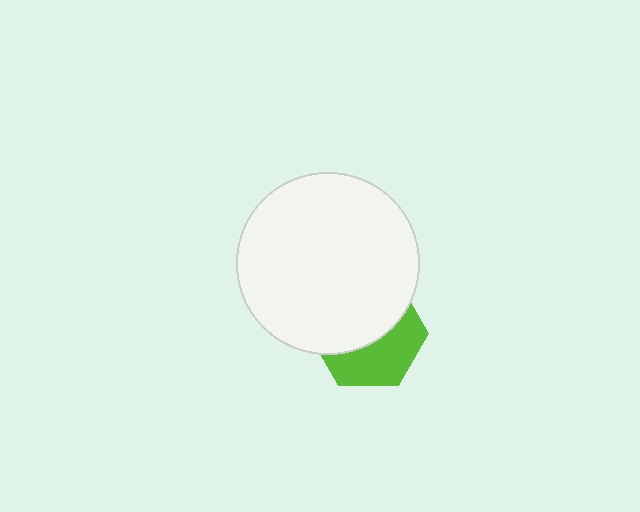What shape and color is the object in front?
The object in front is a white circle.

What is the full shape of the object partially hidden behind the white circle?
The partially hidden object is a lime hexagon.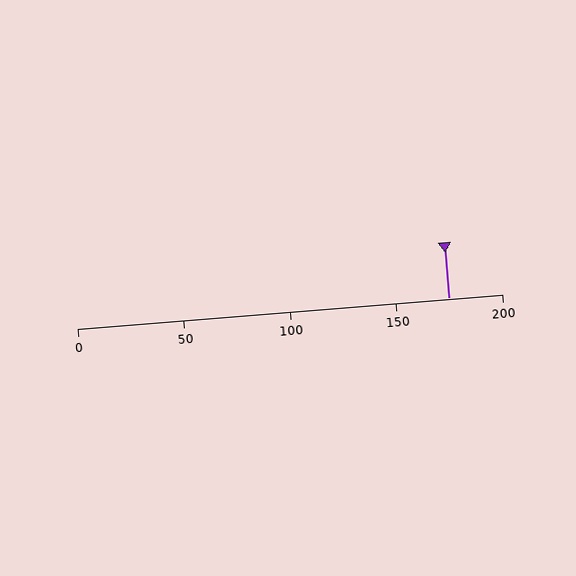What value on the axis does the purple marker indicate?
The marker indicates approximately 175.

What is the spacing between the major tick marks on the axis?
The major ticks are spaced 50 apart.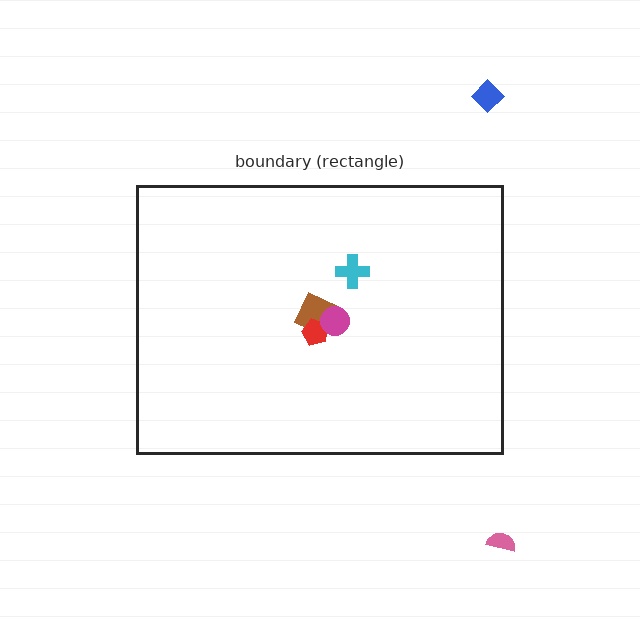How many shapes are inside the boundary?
4 inside, 2 outside.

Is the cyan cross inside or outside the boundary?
Inside.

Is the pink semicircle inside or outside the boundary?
Outside.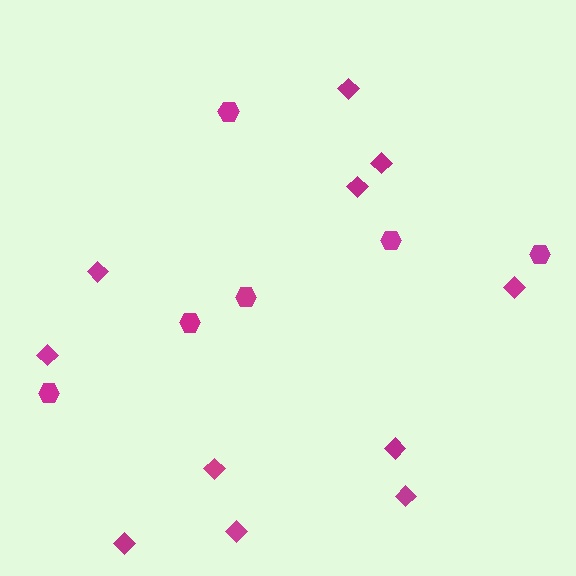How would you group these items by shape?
There are 2 groups: one group of hexagons (6) and one group of diamonds (11).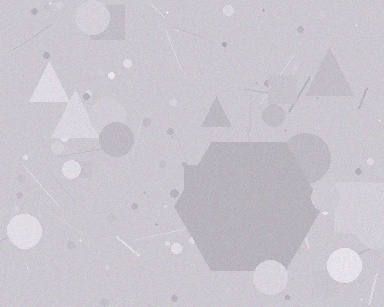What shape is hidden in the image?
A hexagon is hidden in the image.